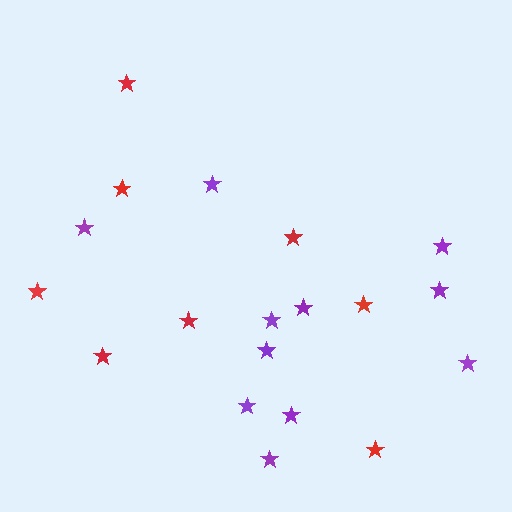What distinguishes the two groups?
There are 2 groups: one group of red stars (8) and one group of purple stars (11).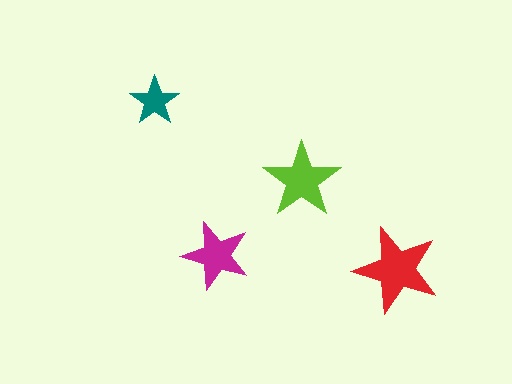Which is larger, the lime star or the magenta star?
The lime one.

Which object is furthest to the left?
The teal star is leftmost.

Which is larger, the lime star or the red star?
The red one.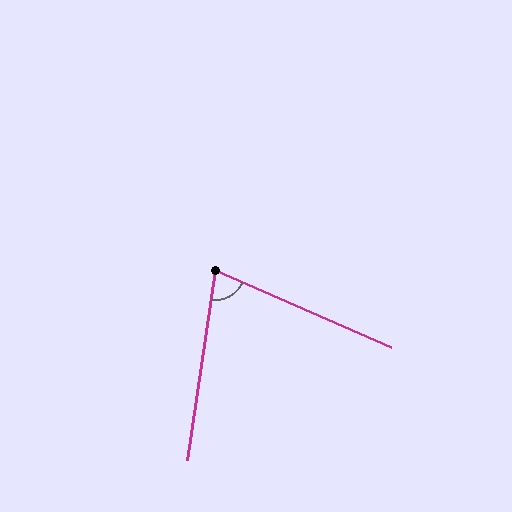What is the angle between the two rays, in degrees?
Approximately 75 degrees.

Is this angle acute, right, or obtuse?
It is acute.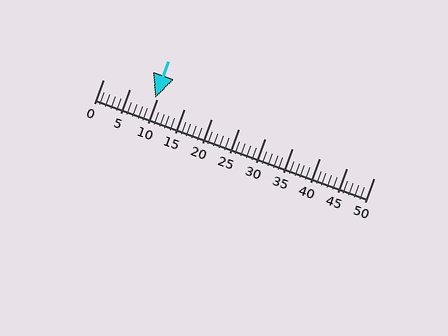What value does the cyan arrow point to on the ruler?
The cyan arrow points to approximately 10.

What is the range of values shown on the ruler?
The ruler shows values from 0 to 50.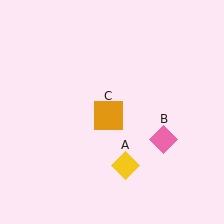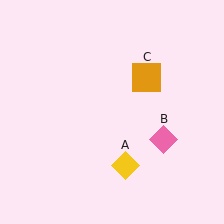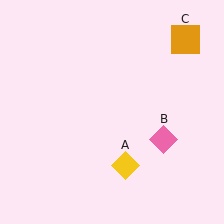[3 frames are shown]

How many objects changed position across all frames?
1 object changed position: orange square (object C).